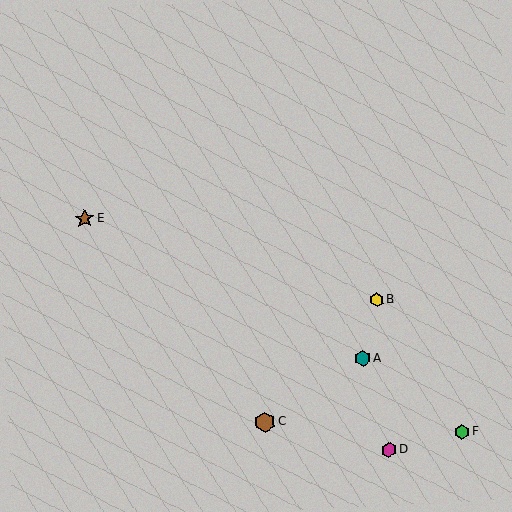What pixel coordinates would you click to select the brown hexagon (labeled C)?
Click at (265, 422) to select the brown hexagon C.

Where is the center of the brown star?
The center of the brown star is at (84, 219).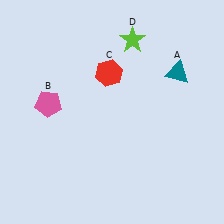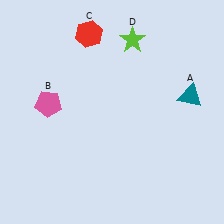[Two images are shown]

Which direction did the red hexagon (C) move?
The red hexagon (C) moved up.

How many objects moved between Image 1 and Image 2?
2 objects moved between the two images.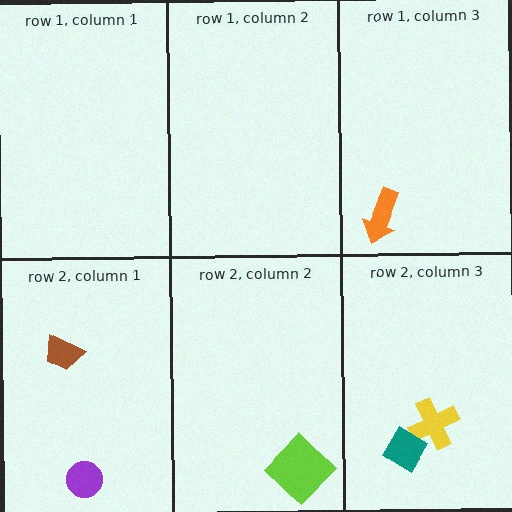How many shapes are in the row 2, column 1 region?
2.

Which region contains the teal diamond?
The row 2, column 3 region.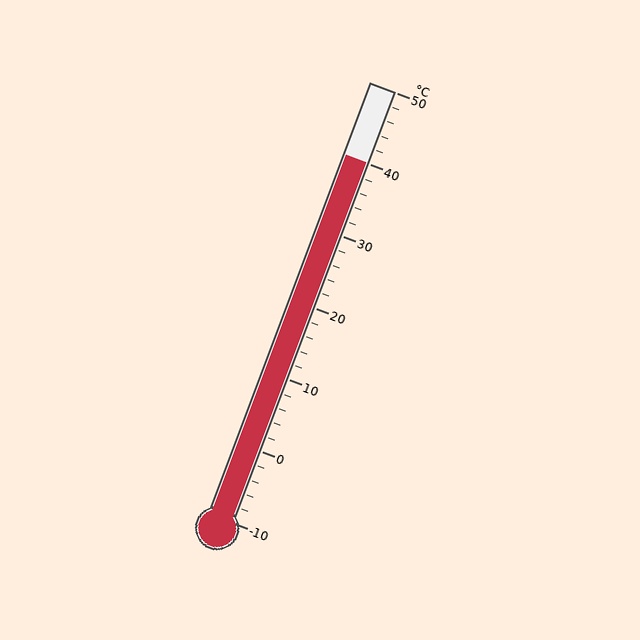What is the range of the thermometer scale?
The thermometer scale ranges from -10°C to 50°C.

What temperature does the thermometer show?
The thermometer shows approximately 40°C.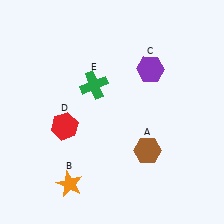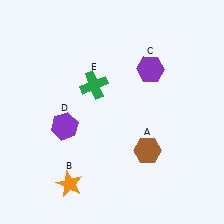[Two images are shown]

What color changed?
The hexagon (D) changed from red in Image 1 to purple in Image 2.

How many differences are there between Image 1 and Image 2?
There is 1 difference between the two images.